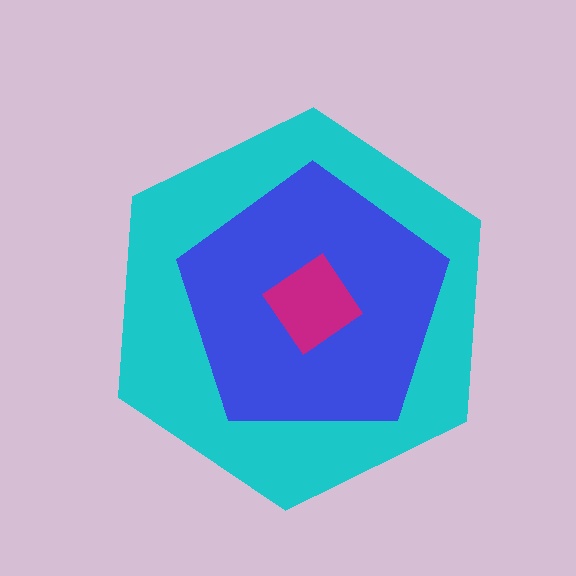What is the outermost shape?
The cyan hexagon.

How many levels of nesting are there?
3.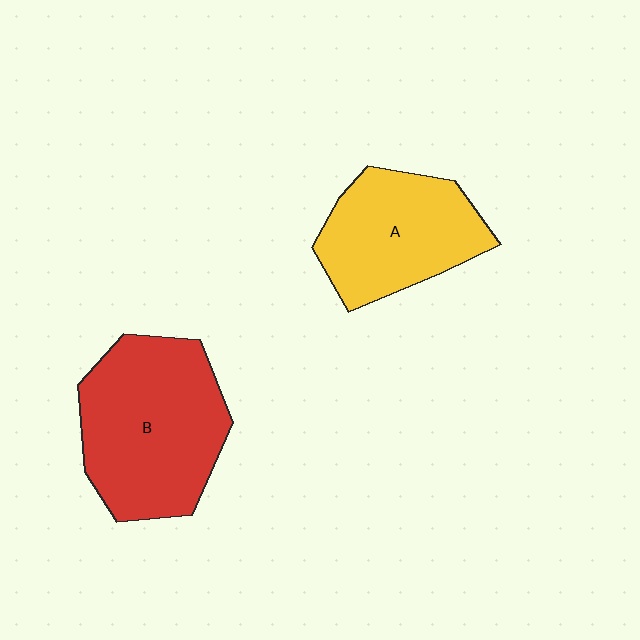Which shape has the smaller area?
Shape A (yellow).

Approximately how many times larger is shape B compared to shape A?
Approximately 1.3 times.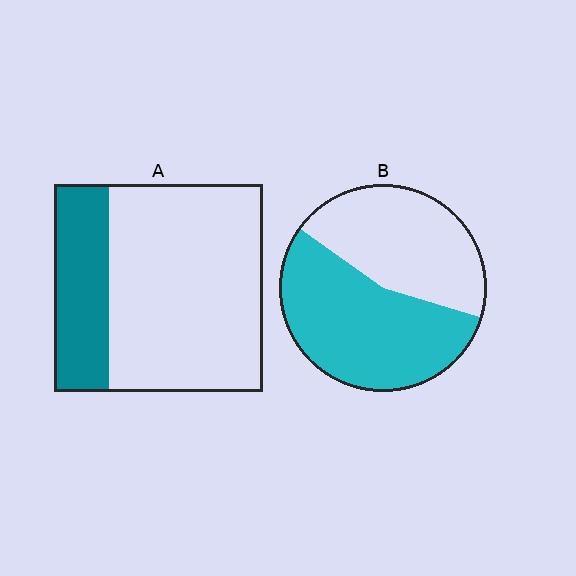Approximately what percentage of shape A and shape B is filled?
A is approximately 25% and B is approximately 55%.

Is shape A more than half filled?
No.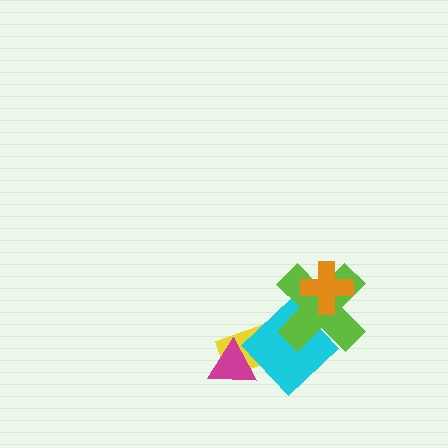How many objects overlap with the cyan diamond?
2 objects overlap with the cyan diamond.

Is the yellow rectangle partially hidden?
Yes, it is partially covered by another shape.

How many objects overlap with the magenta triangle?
1 object overlaps with the magenta triangle.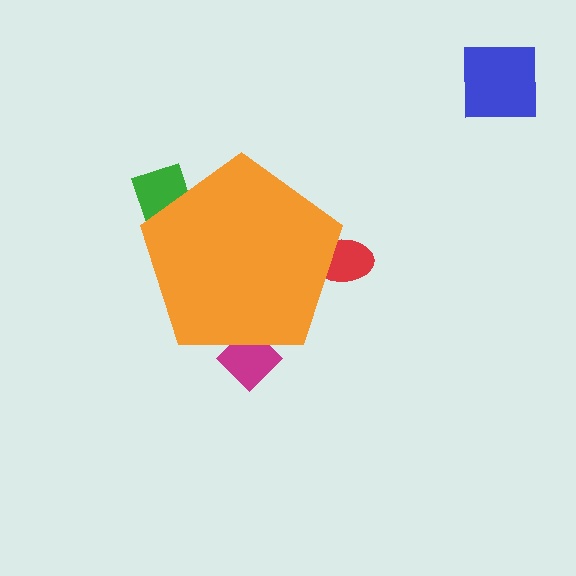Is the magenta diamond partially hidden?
Yes, the magenta diamond is partially hidden behind the orange pentagon.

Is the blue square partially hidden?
No, the blue square is fully visible.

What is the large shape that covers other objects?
An orange pentagon.